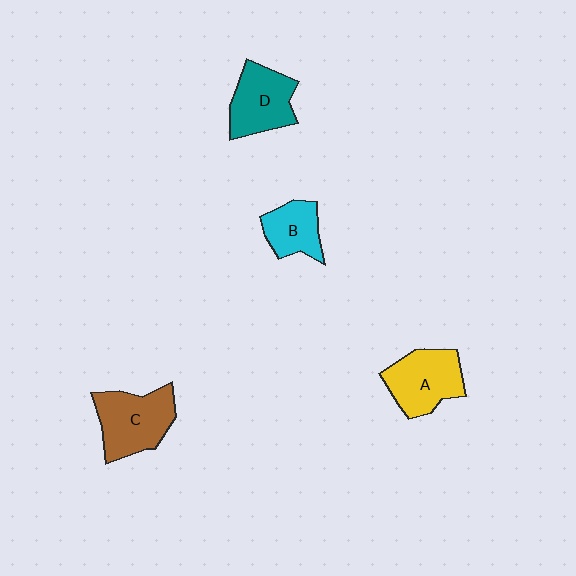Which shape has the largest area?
Shape C (brown).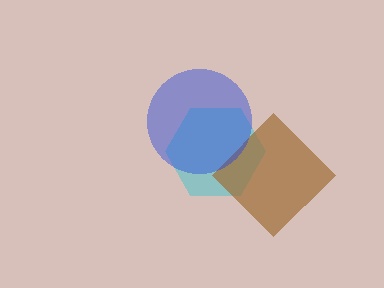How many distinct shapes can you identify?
There are 3 distinct shapes: a cyan hexagon, a brown diamond, a blue circle.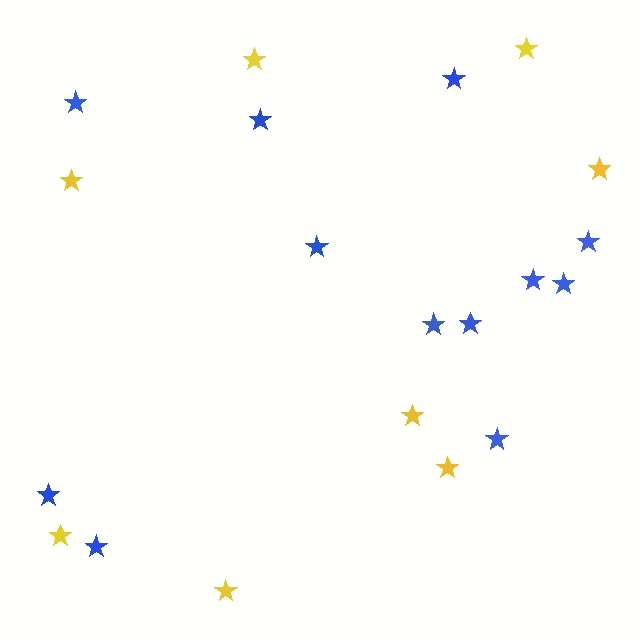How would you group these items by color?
There are 2 groups: one group of blue stars (12) and one group of yellow stars (8).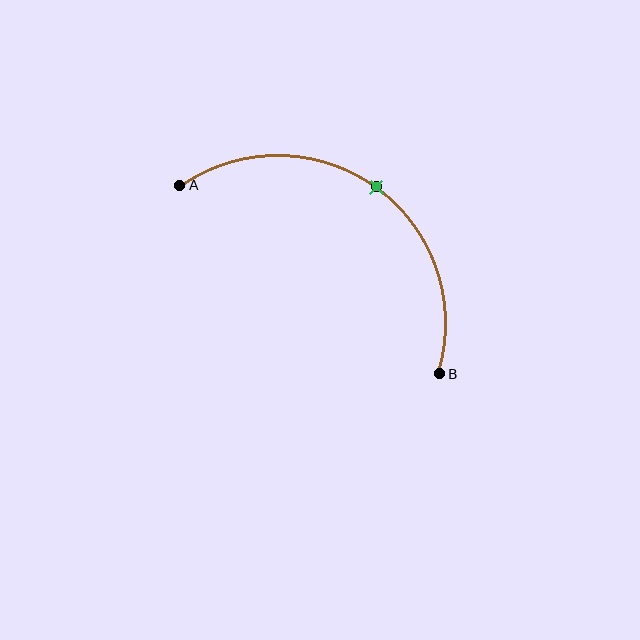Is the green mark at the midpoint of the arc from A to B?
Yes. The green mark lies on the arc at equal arc-length from both A and B — it is the arc midpoint.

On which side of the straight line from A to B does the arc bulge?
The arc bulges above and to the right of the straight line connecting A and B.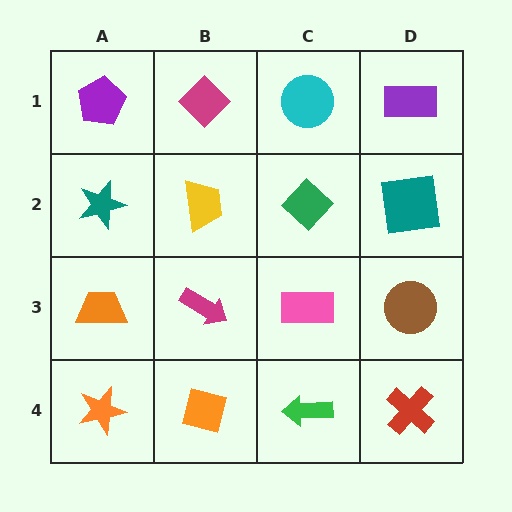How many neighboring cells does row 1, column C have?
3.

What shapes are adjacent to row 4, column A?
An orange trapezoid (row 3, column A), an orange diamond (row 4, column B).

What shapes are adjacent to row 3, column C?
A green diamond (row 2, column C), a green arrow (row 4, column C), a magenta arrow (row 3, column B), a brown circle (row 3, column D).